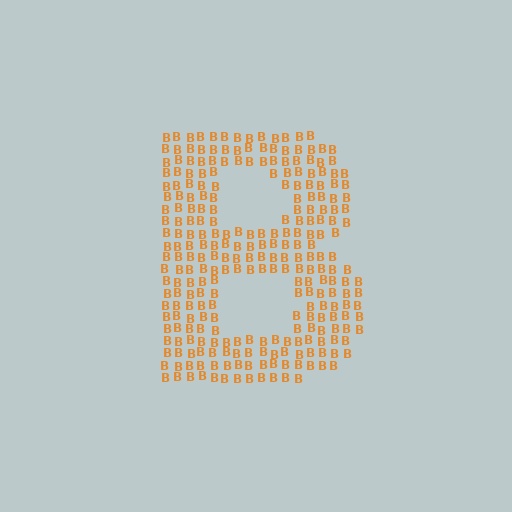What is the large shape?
The large shape is the letter B.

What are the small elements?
The small elements are letter B's.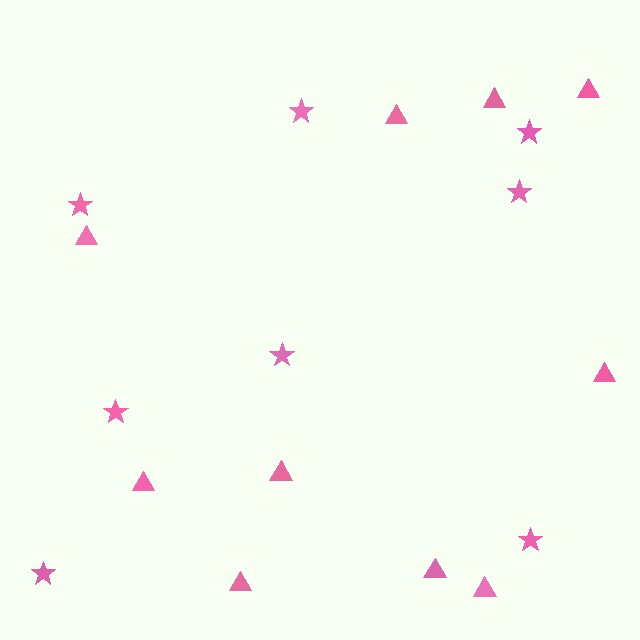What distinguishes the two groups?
There are 2 groups: one group of stars (8) and one group of triangles (10).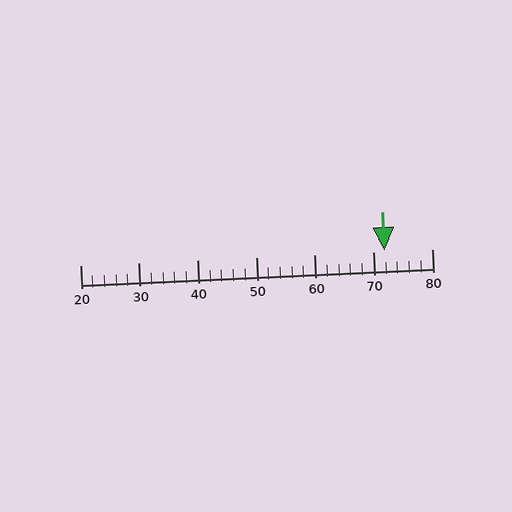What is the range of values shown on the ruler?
The ruler shows values from 20 to 80.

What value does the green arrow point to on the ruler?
The green arrow points to approximately 72.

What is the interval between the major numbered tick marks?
The major tick marks are spaced 10 units apart.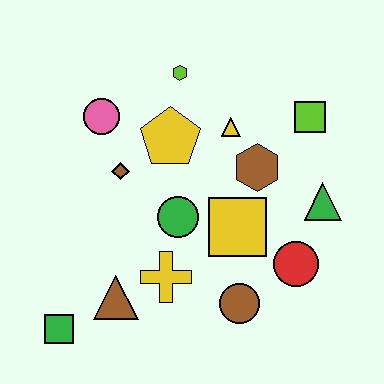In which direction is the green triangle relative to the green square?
The green triangle is to the right of the green square.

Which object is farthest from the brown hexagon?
The green square is farthest from the brown hexagon.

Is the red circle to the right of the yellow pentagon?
Yes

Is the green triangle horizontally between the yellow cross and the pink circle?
No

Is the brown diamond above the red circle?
Yes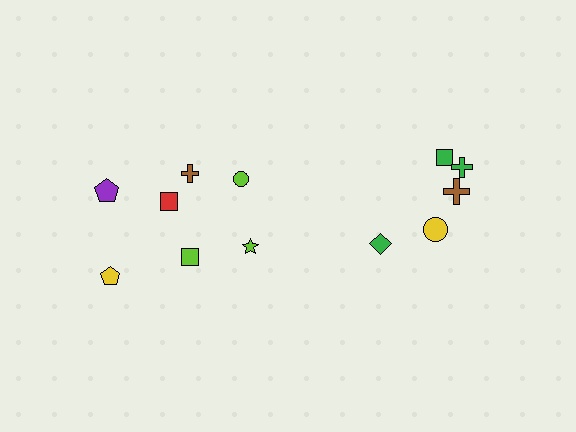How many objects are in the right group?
There are 5 objects.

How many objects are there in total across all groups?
There are 12 objects.